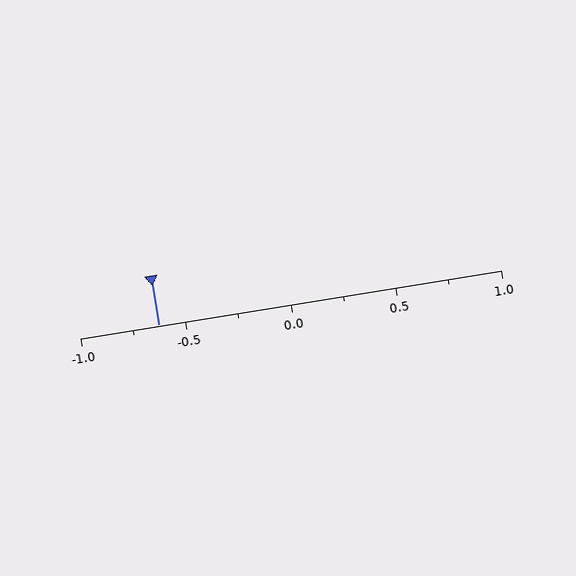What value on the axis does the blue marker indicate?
The marker indicates approximately -0.62.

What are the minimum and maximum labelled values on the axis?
The axis runs from -1.0 to 1.0.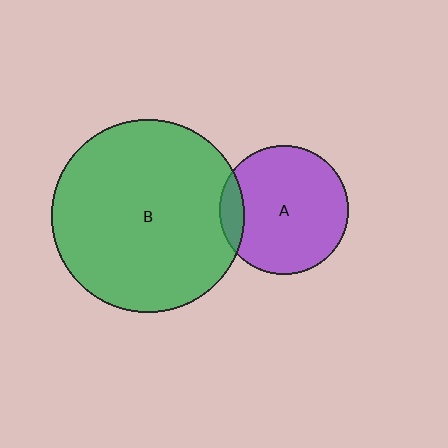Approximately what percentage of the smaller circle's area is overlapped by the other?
Approximately 10%.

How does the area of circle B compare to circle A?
Approximately 2.2 times.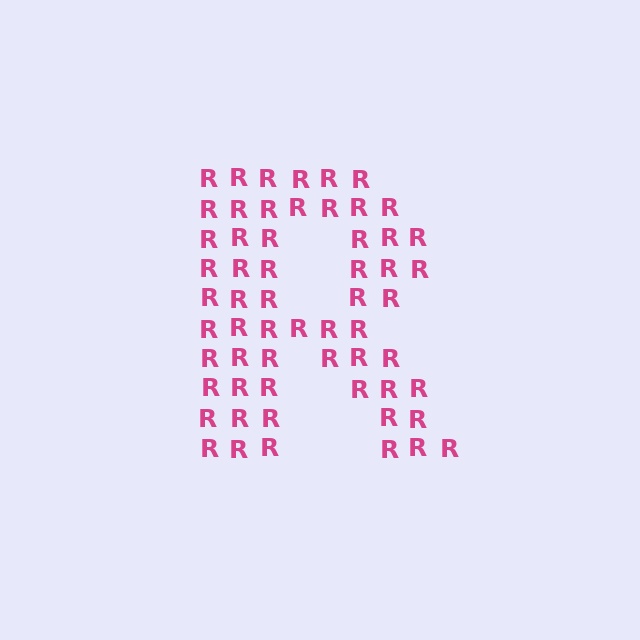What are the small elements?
The small elements are letter R's.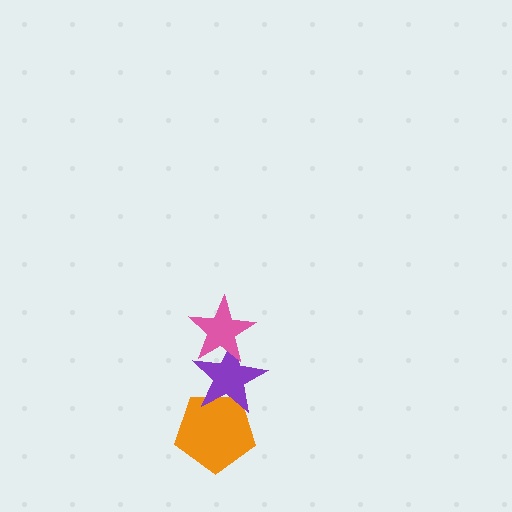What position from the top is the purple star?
The purple star is 2nd from the top.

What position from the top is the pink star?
The pink star is 1st from the top.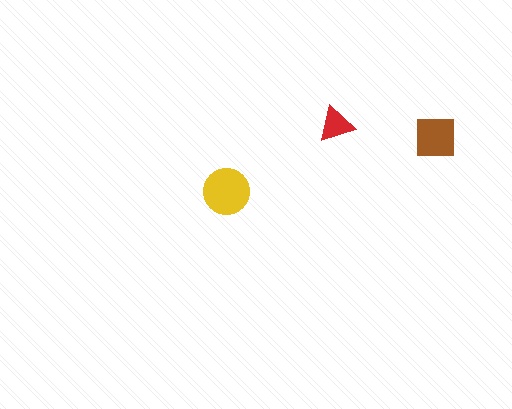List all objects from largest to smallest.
The yellow circle, the brown square, the red triangle.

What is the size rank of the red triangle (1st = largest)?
3rd.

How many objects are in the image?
There are 3 objects in the image.